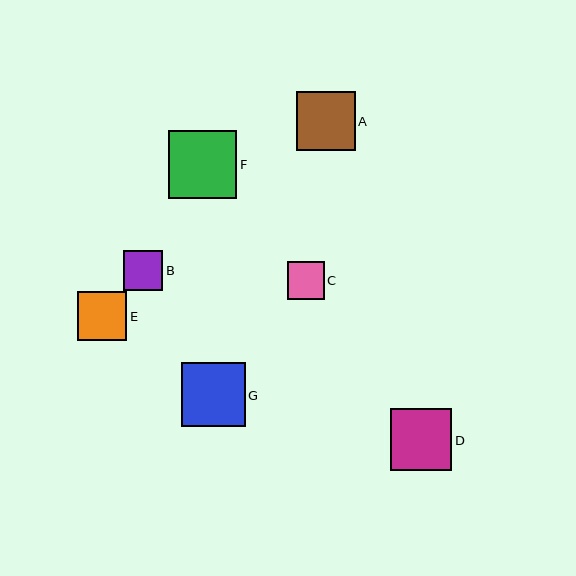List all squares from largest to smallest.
From largest to smallest: F, G, D, A, E, B, C.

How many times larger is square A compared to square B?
Square A is approximately 1.5 times the size of square B.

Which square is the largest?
Square F is the largest with a size of approximately 68 pixels.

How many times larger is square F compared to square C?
Square F is approximately 1.8 times the size of square C.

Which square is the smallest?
Square C is the smallest with a size of approximately 37 pixels.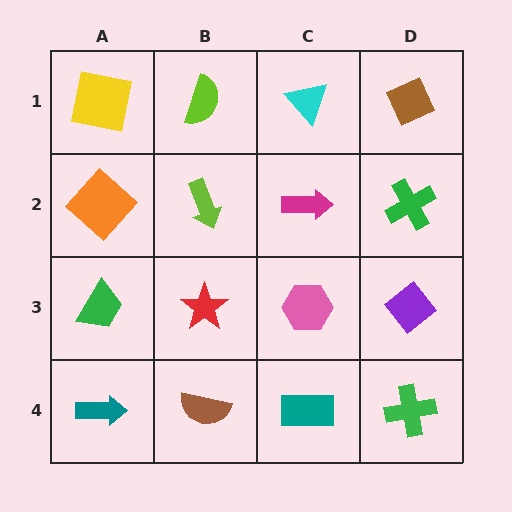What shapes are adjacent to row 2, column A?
A yellow square (row 1, column A), a green trapezoid (row 3, column A), a lime arrow (row 2, column B).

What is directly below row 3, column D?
A green cross.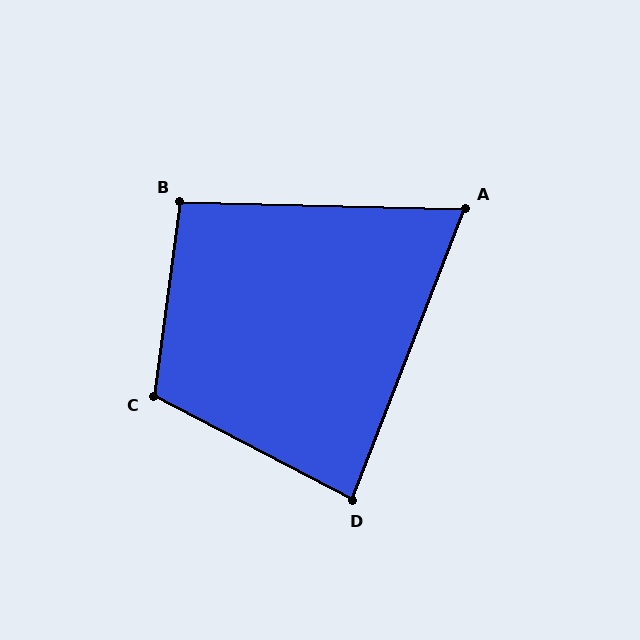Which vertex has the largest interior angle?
C, at approximately 110 degrees.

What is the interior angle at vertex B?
Approximately 96 degrees (obtuse).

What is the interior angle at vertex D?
Approximately 84 degrees (acute).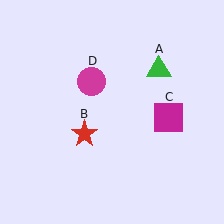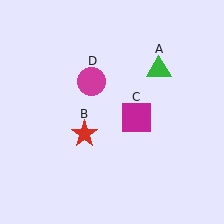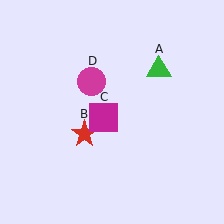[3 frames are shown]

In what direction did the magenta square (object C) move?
The magenta square (object C) moved left.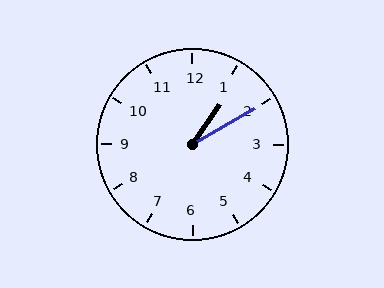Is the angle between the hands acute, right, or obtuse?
It is acute.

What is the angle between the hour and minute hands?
Approximately 25 degrees.